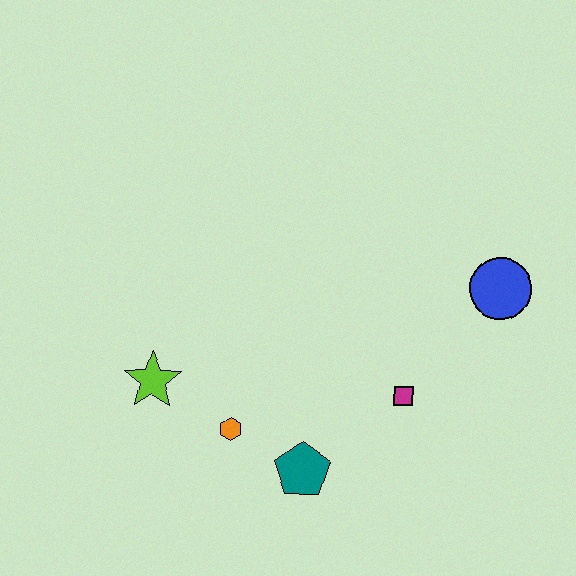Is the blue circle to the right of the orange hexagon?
Yes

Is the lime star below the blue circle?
Yes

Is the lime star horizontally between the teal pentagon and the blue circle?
No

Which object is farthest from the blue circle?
The lime star is farthest from the blue circle.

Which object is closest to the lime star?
The orange hexagon is closest to the lime star.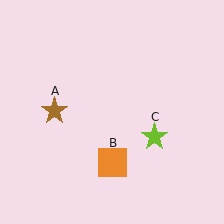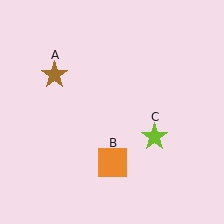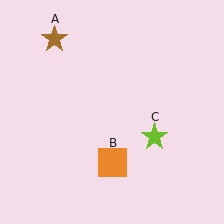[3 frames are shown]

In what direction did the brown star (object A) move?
The brown star (object A) moved up.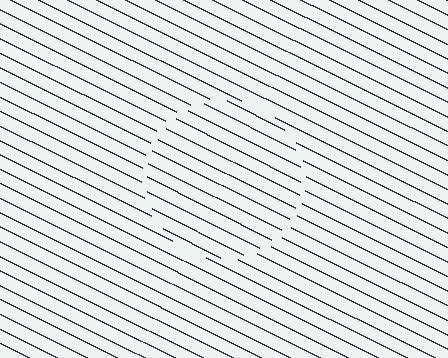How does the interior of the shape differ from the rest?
The interior of the shape contains the same grating, shifted by half a period — the contour is defined by the phase discontinuity where line-ends from the inner and outer gratings abut.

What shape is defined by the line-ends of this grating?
An illusory circle. The interior of the shape contains the same grating, shifted by half a period — the contour is defined by the phase discontinuity where line-ends from the inner and outer gratings abut.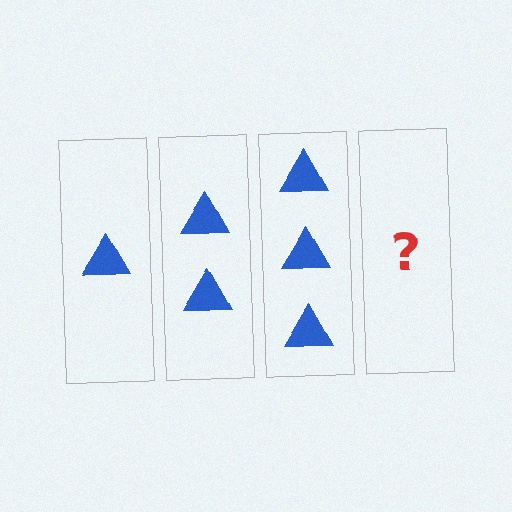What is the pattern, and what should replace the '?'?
The pattern is that each step adds one more triangle. The '?' should be 4 triangles.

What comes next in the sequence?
The next element should be 4 triangles.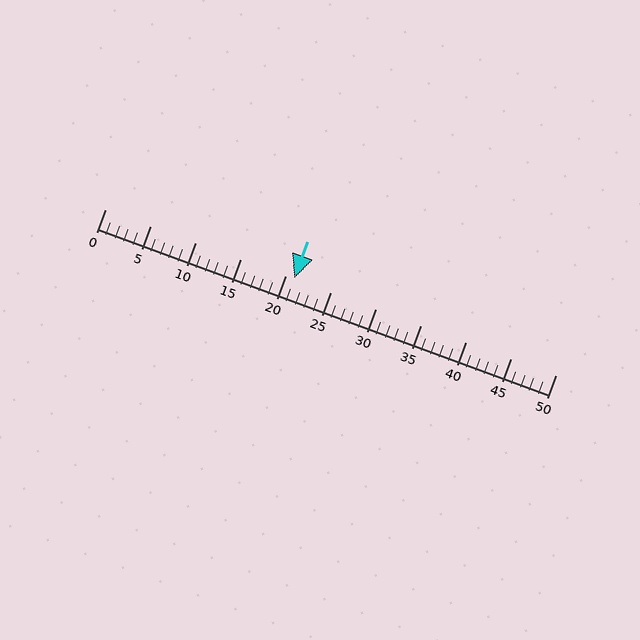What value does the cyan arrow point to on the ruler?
The cyan arrow points to approximately 21.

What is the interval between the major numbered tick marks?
The major tick marks are spaced 5 units apart.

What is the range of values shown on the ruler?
The ruler shows values from 0 to 50.